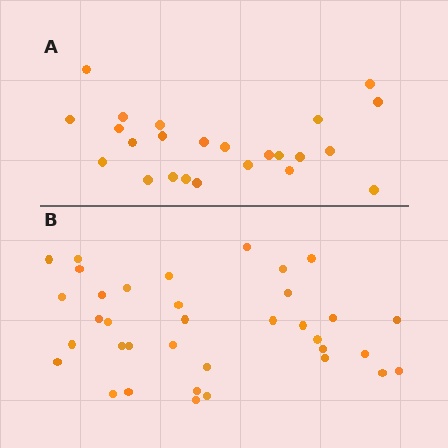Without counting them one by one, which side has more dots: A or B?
Region B (the bottom region) has more dots.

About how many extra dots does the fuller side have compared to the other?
Region B has roughly 12 or so more dots than region A.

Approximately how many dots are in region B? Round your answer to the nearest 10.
About 40 dots. (The exact count is 36, which rounds to 40.)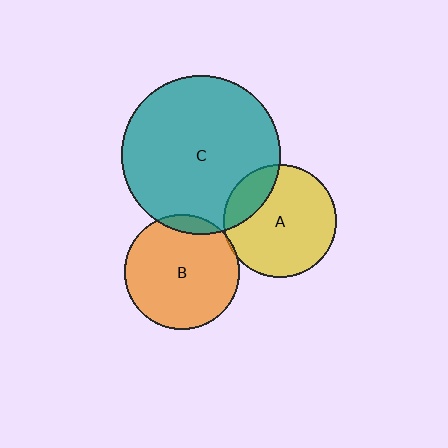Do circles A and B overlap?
Yes.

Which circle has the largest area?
Circle C (teal).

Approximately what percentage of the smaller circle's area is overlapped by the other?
Approximately 5%.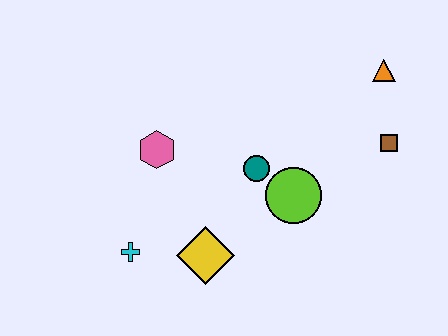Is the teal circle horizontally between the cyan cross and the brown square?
Yes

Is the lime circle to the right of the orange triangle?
No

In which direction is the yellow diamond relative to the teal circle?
The yellow diamond is below the teal circle.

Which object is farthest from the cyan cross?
The orange triangle is farthest from the cyan cross.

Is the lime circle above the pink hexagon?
No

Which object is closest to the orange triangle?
The brown square is closest to the orange triangle.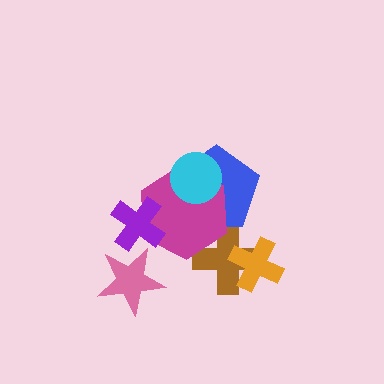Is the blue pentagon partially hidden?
Yes, it is partially covered by another shape.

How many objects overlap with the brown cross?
3 objects overlap with the brown cross.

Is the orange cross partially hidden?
No, no other shape covers it.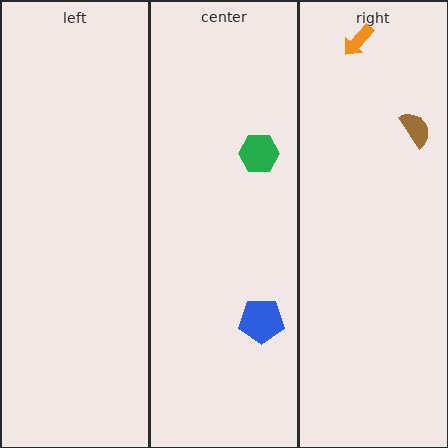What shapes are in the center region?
The blue pentagon, the green hexagon.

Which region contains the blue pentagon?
The center region.